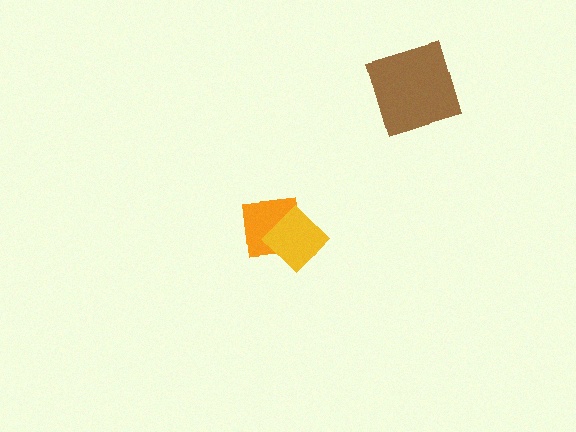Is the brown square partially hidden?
No, no other shape covers it.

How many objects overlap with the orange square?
1 object overlaps with the orange square.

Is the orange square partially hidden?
Yes, it is partially covered by another shape.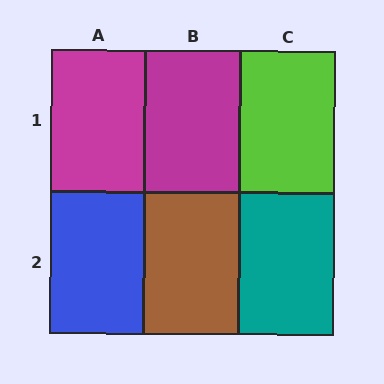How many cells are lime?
1 cell is lime.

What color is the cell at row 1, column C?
Lime.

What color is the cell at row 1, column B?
Magenta.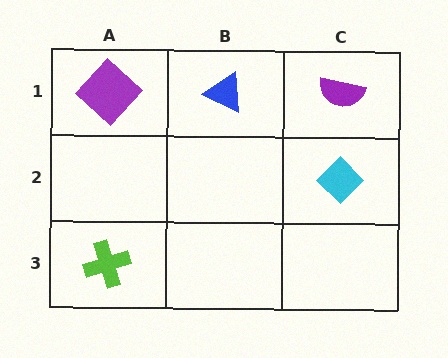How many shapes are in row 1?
3 shapes.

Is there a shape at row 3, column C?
No, that cell is empty.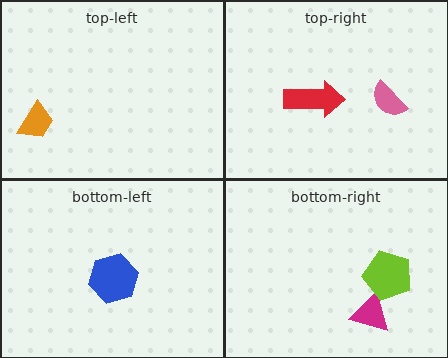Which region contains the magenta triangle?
The bottom-right region.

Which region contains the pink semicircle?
The top-right region.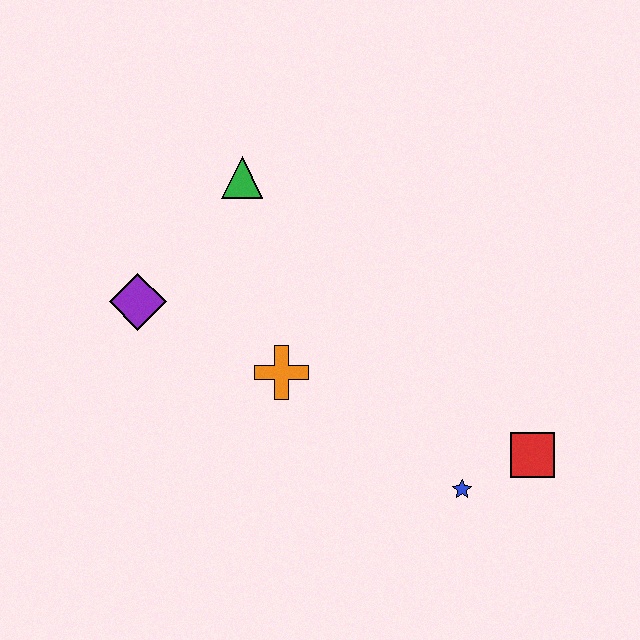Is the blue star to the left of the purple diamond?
No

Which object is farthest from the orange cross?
The red square is farthest from the orange cross.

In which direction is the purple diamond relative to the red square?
The purple diamond is to the left of the red square.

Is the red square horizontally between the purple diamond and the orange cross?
No